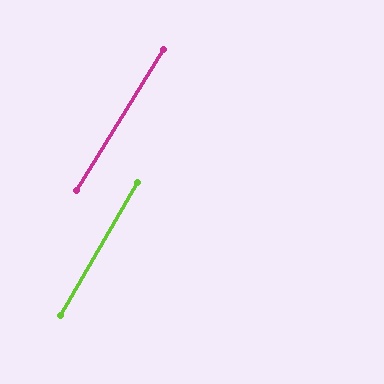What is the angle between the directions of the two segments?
Approximately 2 degrees.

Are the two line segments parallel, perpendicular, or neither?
Parallel — their directions differ by only 1.7°.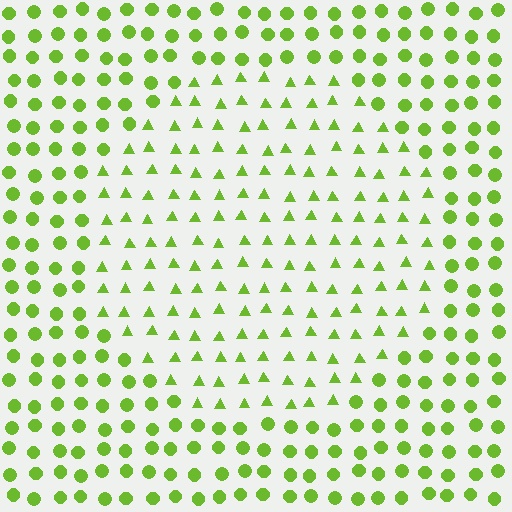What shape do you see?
I see a circle.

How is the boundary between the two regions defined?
The boundary is defined by a change in element shape: triangles inside vs. circles outside. All elements share the same color and spacing.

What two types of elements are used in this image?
The image uses triangles inside the circle region and circles outside it.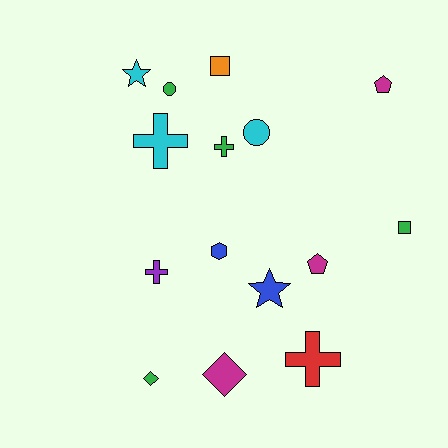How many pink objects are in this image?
There are no pink objects.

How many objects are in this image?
There are 15 objects.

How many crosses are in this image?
There are 4 crosses.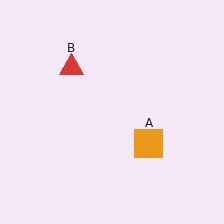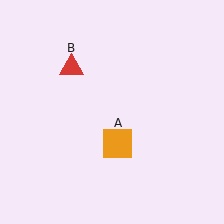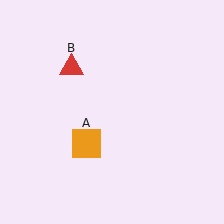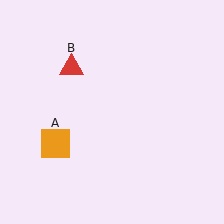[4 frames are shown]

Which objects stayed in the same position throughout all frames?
Red triangle (object B) remained stationary.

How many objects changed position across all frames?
1 object changed position: orange square (object A).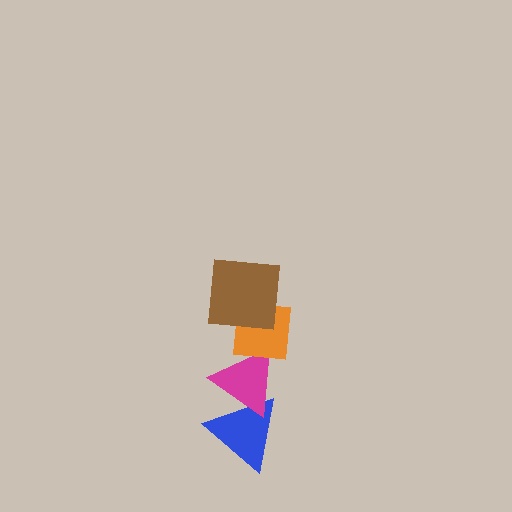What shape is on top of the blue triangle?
The magenta triangle is on top of the blue triangle.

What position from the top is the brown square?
The brown square is 1st from the top.